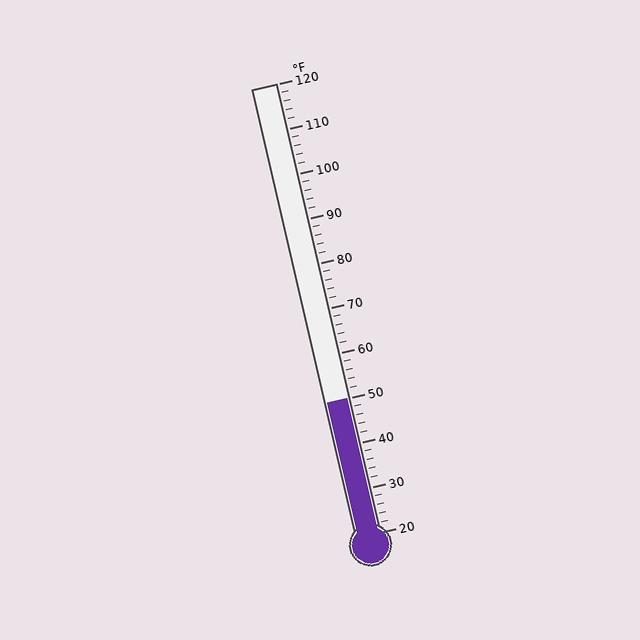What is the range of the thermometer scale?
The thermometer scale ranges from 20°F to 120°F.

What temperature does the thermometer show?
The thermometer shows approximately 50°F.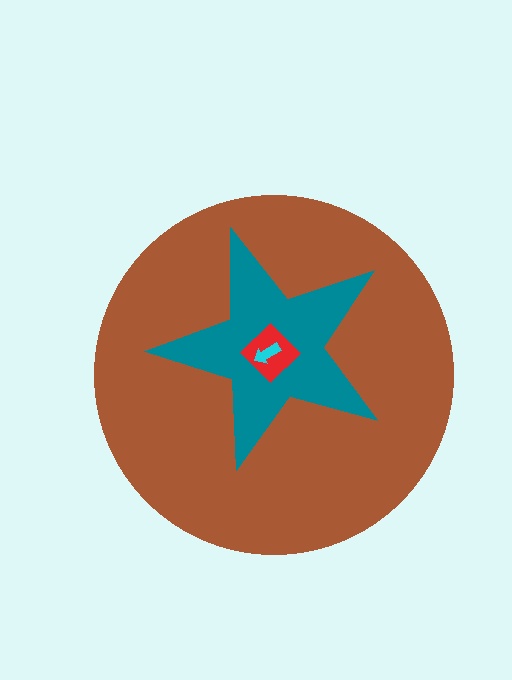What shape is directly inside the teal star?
The red diamond.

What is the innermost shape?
The cyan arrow.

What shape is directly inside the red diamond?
The cyan arrow.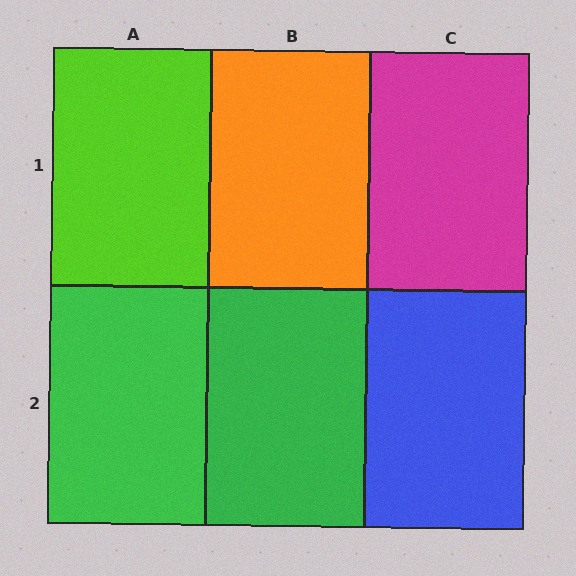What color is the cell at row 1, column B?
Orange.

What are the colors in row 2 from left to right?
Green, green, blue.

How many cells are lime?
1 cell is lime.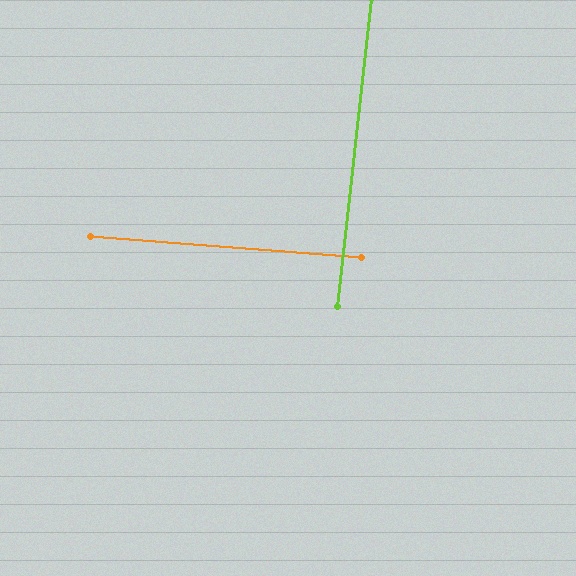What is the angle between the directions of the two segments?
Approximately 88 degrees.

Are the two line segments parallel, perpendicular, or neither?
Perpendicular — they meet at approximately 88°.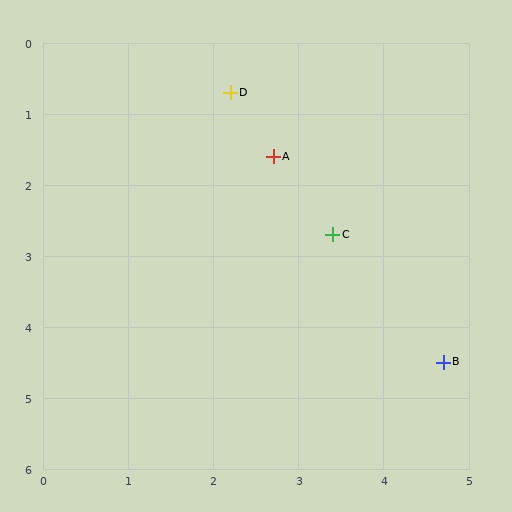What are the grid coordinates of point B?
Point B is at approximately (4.7, 4.5).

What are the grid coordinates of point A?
Point A is at approximately (2.7, 1.6).